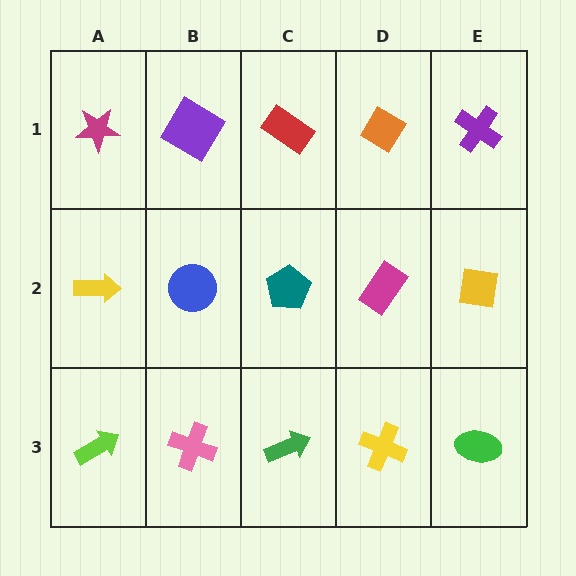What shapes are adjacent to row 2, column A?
A magenta star (row 1, column A), a lime arrow (row 3, column A), a blue circle (row 2, column B).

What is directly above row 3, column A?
A yellow arrow.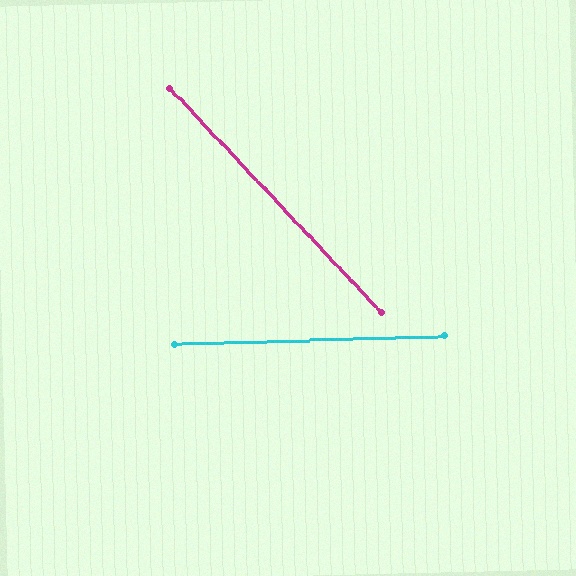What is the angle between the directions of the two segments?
Approximately 49 degrees.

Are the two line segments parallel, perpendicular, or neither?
Neither parallel nor perpendicular — they differ by about 49°.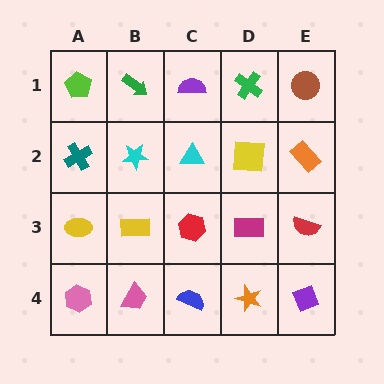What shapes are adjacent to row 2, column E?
A brown circle (row 1, column E), a red semicircle (row 3, column E), a yellow square (row 2, column D).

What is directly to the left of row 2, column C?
A cyan star.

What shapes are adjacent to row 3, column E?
An orange rectangle (row 2, column E), a purple diamond (row 4, column E), a magenta rectangle (row 3, column D).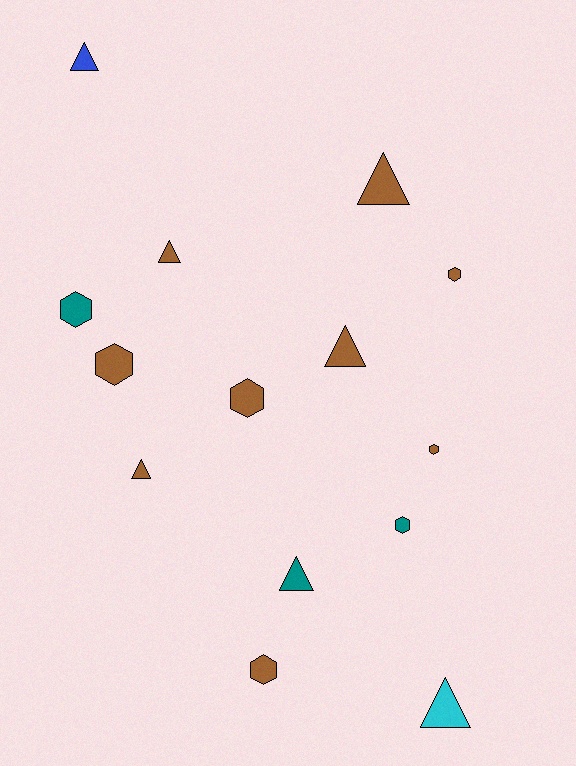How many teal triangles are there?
There is 1 teal triangle.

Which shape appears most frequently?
Hexagon, with 7 objects.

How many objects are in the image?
There are 14 objects.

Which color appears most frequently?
Brown, with 9 objects.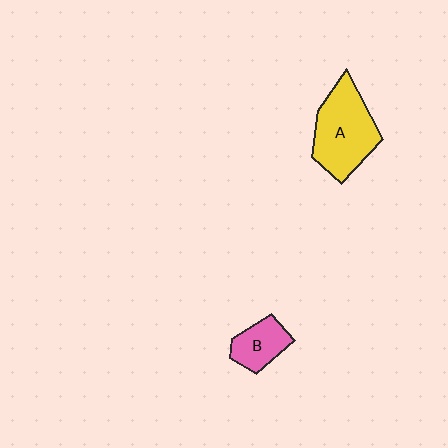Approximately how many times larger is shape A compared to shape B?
Approximately 2.1 times.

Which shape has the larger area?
Shape A (yellow).